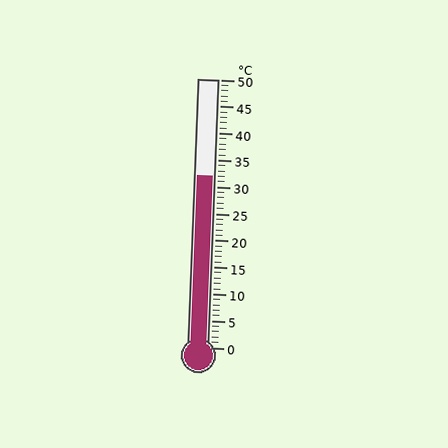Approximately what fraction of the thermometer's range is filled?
The thermometer is filled to approximately 65% of its range.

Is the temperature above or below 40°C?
The temperature is below 40°C.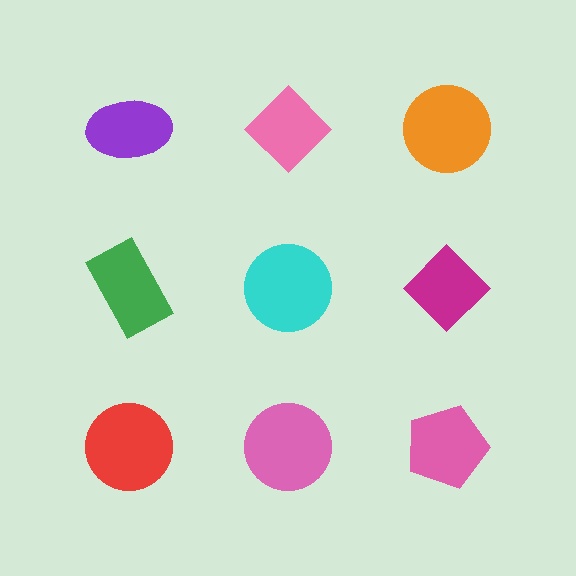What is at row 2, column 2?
A cyan circle.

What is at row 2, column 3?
A magenta diamond.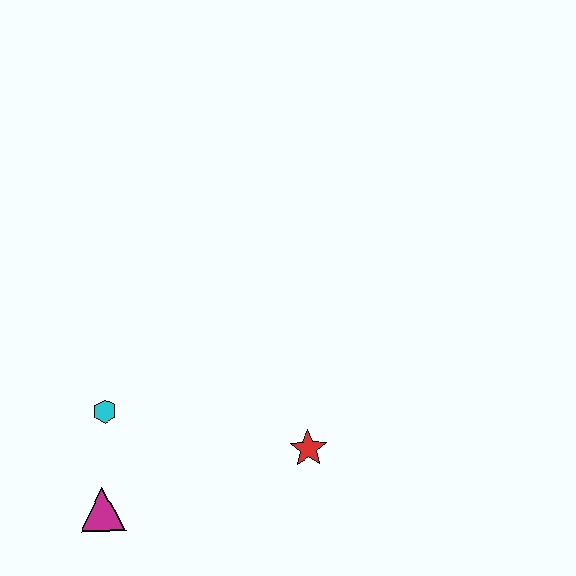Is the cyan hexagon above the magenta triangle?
Yes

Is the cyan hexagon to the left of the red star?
Yes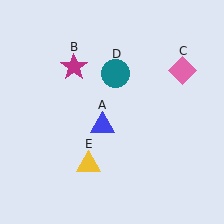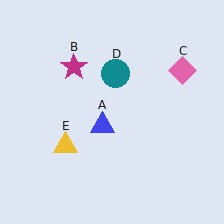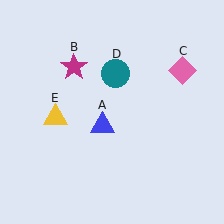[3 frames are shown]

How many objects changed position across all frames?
1 object changed position: yellow triangle (object E).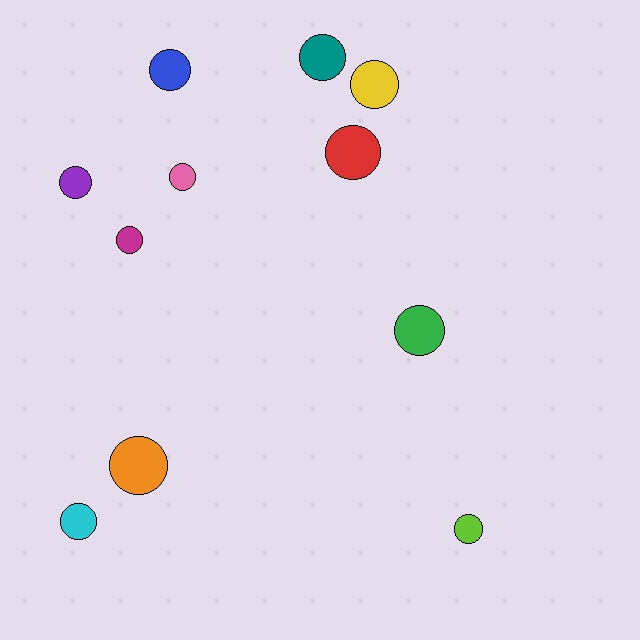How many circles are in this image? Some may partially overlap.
There are 11 circles.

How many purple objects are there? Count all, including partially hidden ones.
There is 1 purple object.